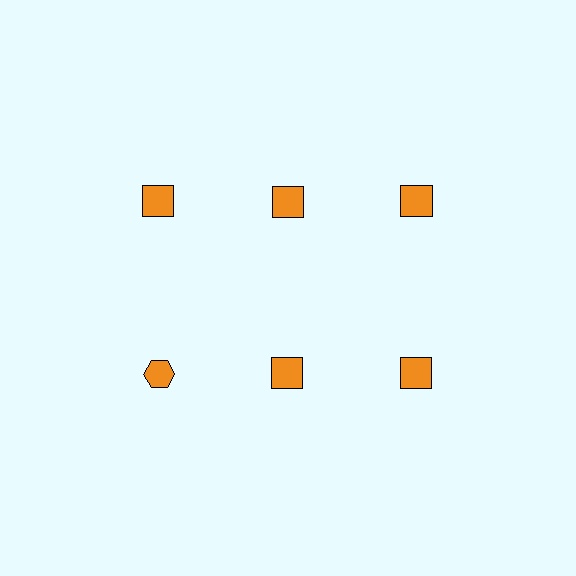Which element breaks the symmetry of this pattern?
The orange hexagon in the second row, leftmost column breaks the symmetry. All other shapes are orange squares.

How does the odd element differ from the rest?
It has a different shape: hexagon instead of square.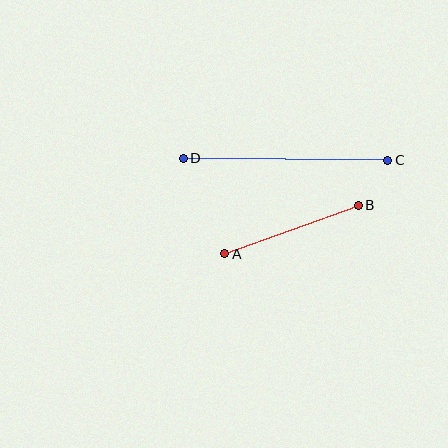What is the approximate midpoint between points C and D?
The midpoint is at approximately (286, 159) pixels.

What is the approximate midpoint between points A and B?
The midpoint is at approximately (291, 230) pixels.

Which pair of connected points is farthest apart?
Points C and D are farthest apart.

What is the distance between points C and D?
The distance is approximately 205 pixels.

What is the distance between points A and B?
The distance is approximately 142 pixels.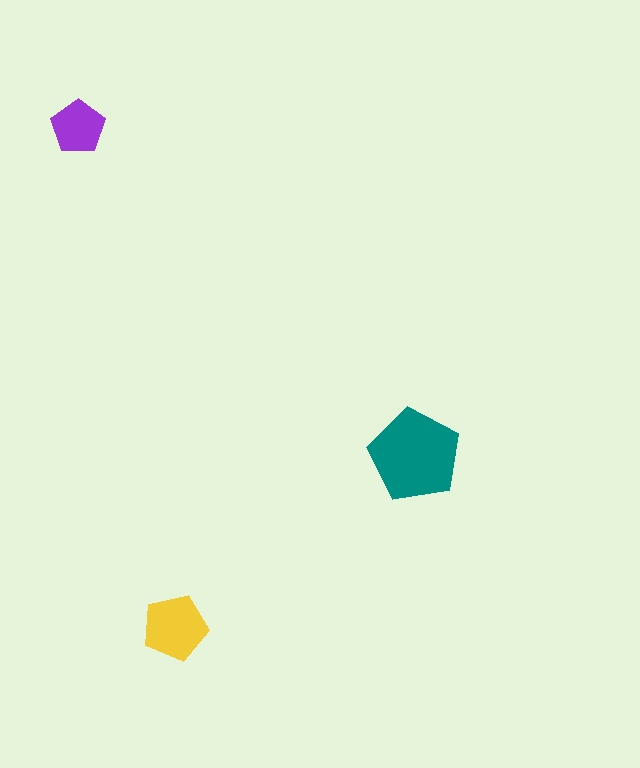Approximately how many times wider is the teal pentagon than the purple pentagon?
About 1.5 times wider.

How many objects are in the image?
There are 3 objects in the image.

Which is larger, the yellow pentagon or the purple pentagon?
The yellow one.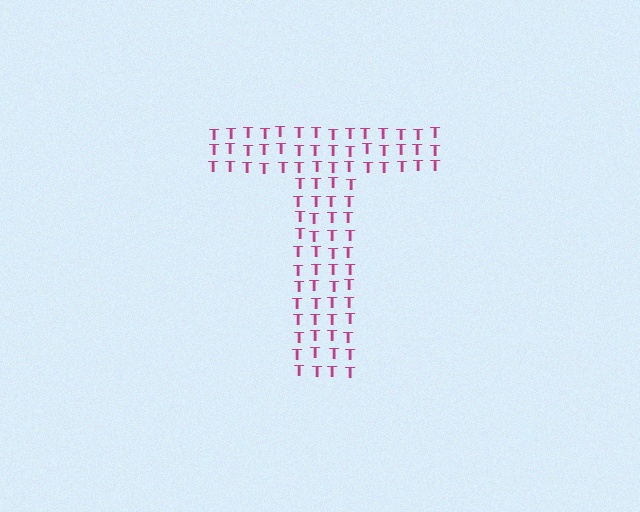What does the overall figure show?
The overall figure shows the letter T.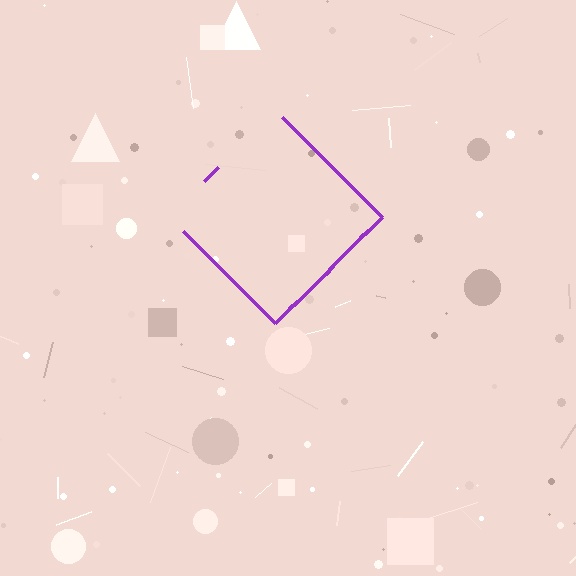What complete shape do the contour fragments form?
The contour fragments form a diamond.